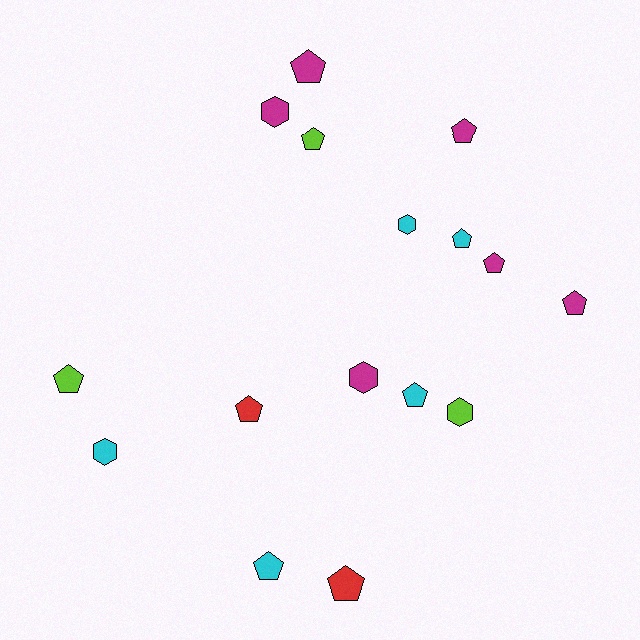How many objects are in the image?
There are 16 objects.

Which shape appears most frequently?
Pentagon, with 11 objects.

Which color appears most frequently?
Magenta, with 6 objects.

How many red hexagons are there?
There are no red hexagons.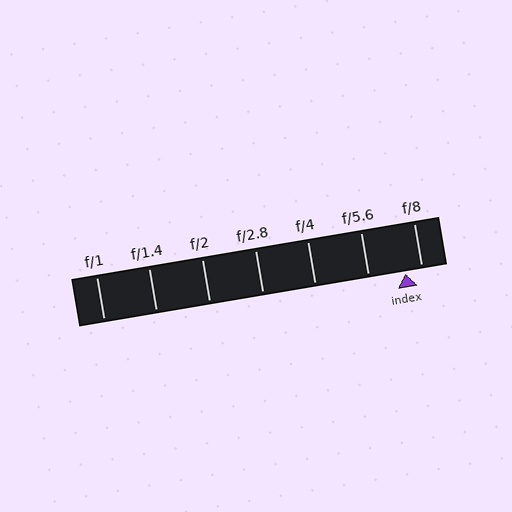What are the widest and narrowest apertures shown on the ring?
The widest aperture shown is f/1 and the narrowest is f/8.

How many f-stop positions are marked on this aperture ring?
There are 7 f-stop positions marked.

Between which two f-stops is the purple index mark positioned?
The index mark is between f/5.6 and f/8.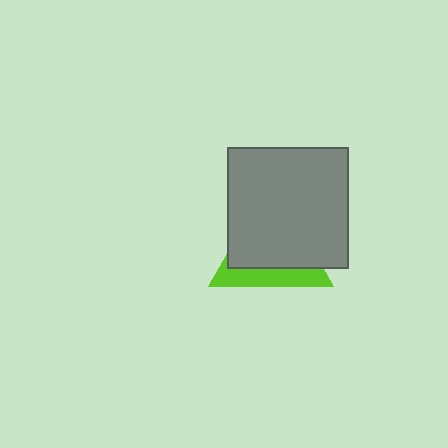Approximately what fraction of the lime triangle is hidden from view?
Roughly 69% of the lime triangle is hidden behind the gray square.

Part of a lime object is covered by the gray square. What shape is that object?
It is a triangle.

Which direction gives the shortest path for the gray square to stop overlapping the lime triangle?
Moving toward the upper-right gives the shortest separation.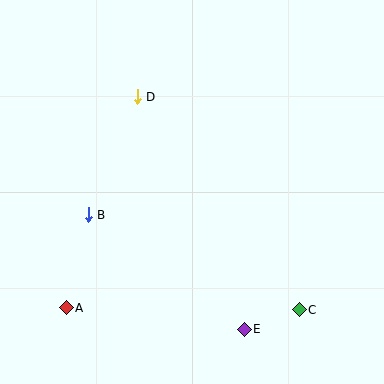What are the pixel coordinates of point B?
Point B is at (88, 215).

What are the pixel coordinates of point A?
Point A is at (66, 308).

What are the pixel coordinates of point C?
Point C is at (299, 310).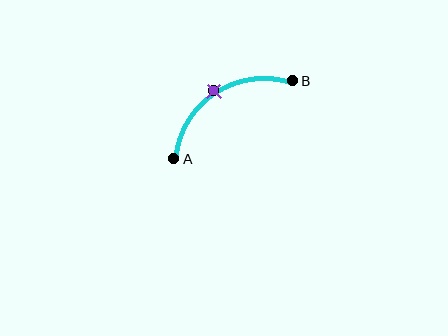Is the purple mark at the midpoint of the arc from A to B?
Yes. The purple mark lies on the arc at equal arc-length from both A and B — it is the arc midpoint.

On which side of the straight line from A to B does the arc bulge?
The arc bulges above the straight line connecting A and B.